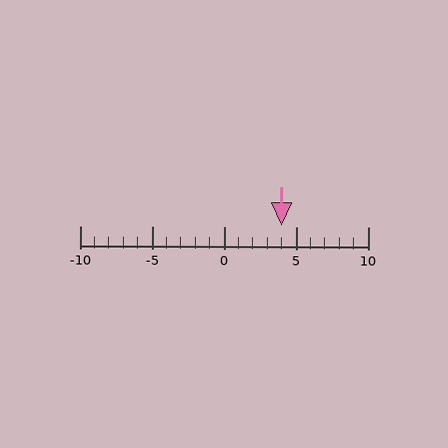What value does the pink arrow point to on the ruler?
The pink arrow points to approximately 4.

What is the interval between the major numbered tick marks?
The major tick marks are spaced 5 units apart.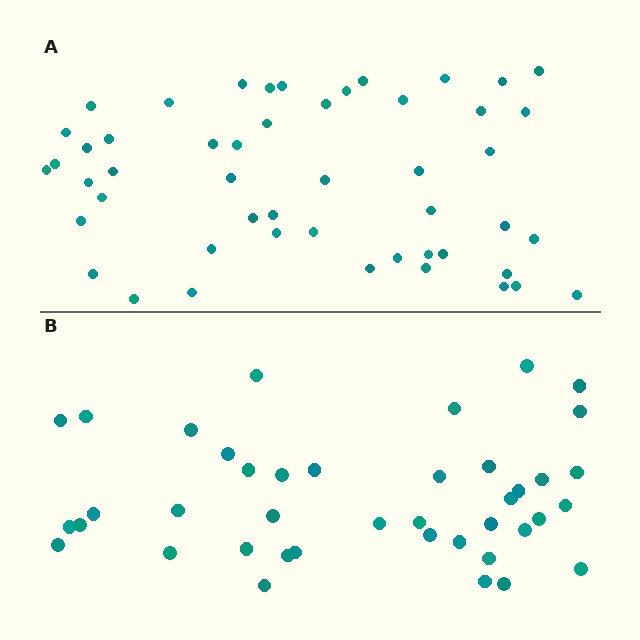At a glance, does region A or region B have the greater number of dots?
Region A (the top region) has more dots.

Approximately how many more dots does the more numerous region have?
Region A has roughly 8 or so more dots than region B.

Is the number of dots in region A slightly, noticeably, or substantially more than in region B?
Region A has only slightly more — the two regions are fairly close. The ratio is roughly 1.2 to 1.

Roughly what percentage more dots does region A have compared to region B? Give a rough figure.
About 20% more.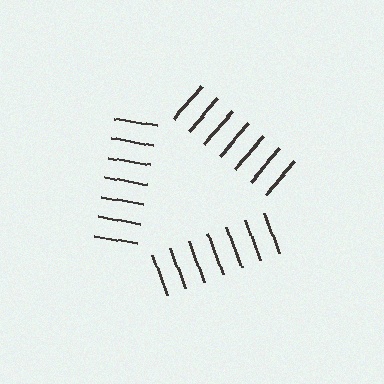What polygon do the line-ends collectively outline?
An illusory triangle — the line segments terminate on its edges but no continuous stroke is drawn.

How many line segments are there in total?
21 — 7 along each of the 3 edges.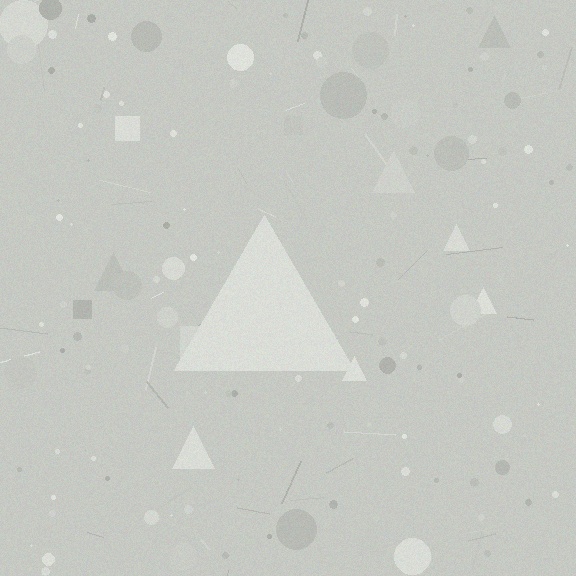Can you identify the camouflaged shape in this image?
The camouflaged shape is a triangle.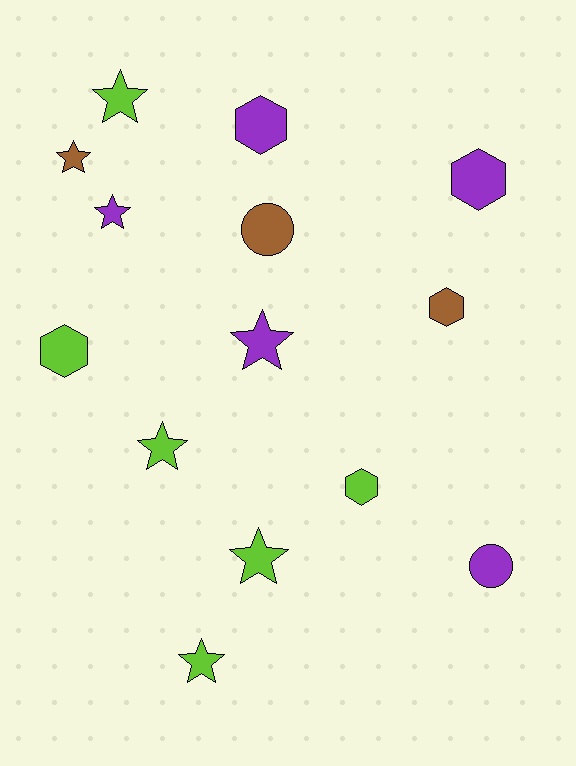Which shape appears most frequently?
Star, with 7 objects.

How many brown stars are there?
There is 1 brown star.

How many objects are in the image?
There are 14 objects.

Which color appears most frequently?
Lime, with 6 objects.